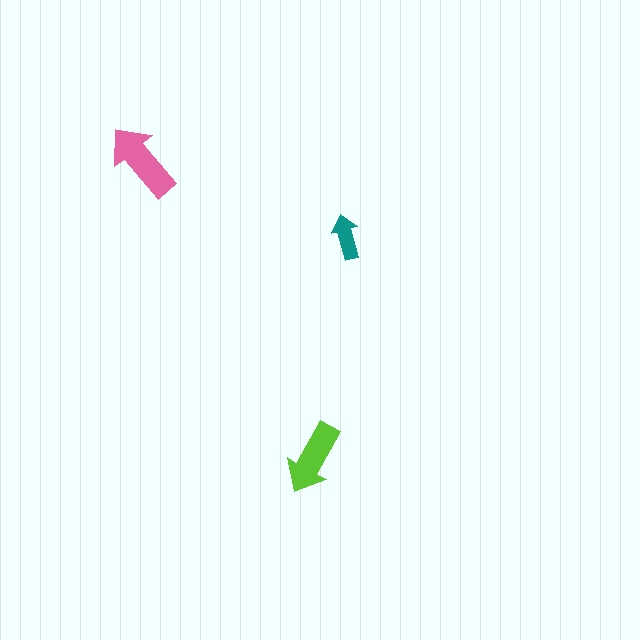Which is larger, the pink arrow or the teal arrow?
The pink one.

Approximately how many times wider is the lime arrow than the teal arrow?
About 1.5 times wider.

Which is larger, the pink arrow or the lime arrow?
The pink one.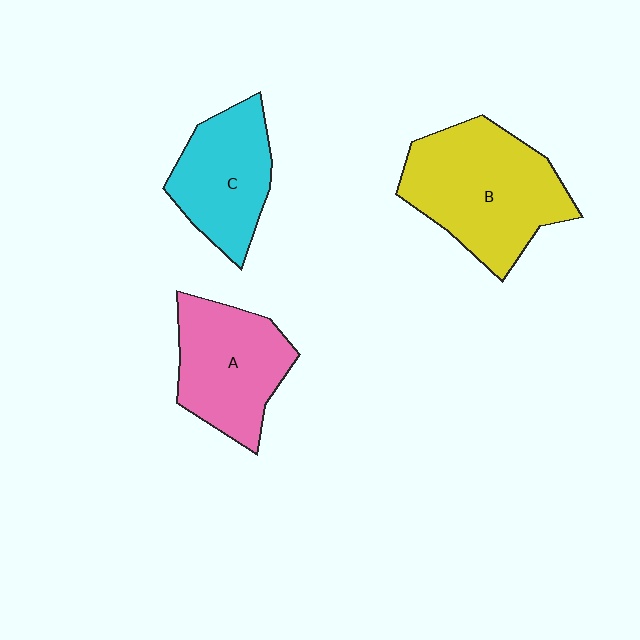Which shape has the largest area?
Shape B (yellow).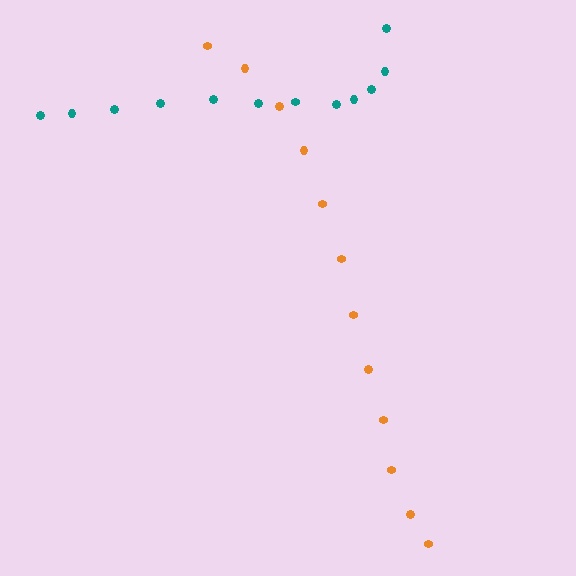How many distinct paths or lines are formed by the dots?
There are 2 distinct paths.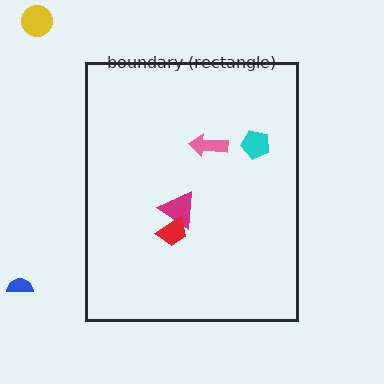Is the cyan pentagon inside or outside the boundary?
Inside.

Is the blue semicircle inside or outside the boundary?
Outside.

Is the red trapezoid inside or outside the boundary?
Inside.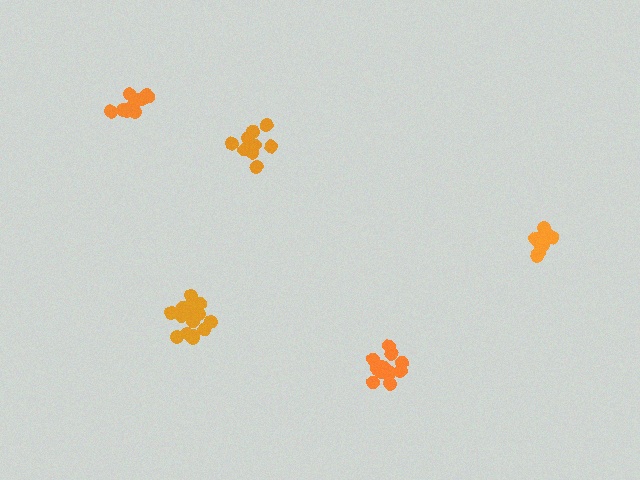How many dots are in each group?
Group 1: 12 dots, Group 2: 13 dots, Group 3: 15 dots, Group 4: 12 dots, Group 5: 15 dots (67 total).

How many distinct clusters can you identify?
There are 5 distinct clusters.